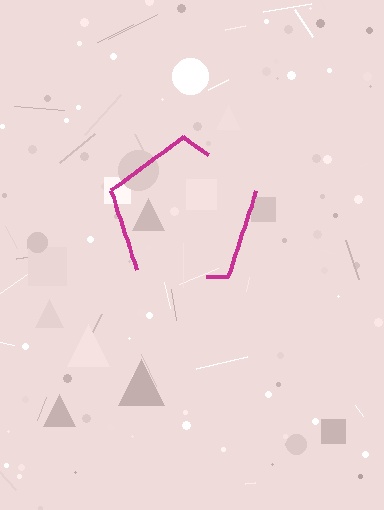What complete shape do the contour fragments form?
The contour fragments form a pentagon.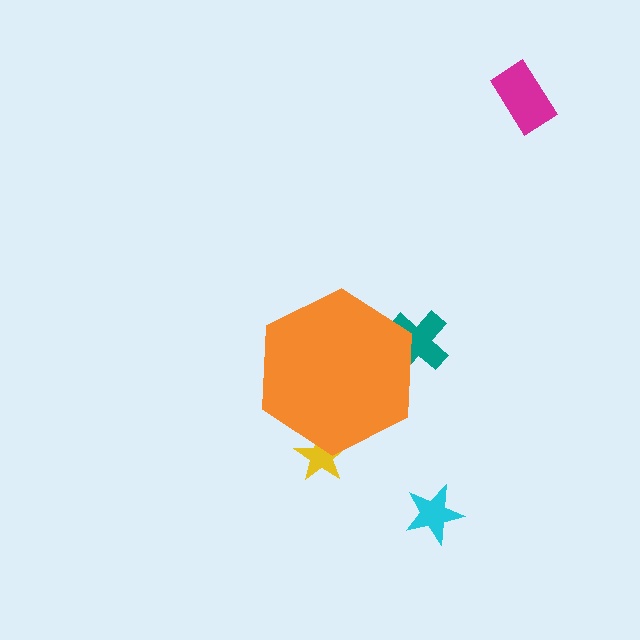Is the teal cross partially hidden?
Yes, the teal cross is partially hidden behind the orange hexagon.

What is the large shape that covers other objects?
An orange hexagon.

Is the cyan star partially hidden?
No, the cyan star is fully visible.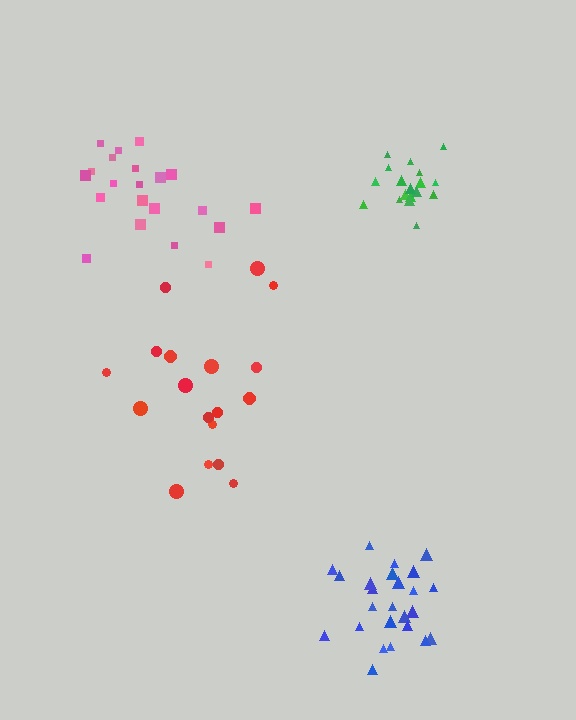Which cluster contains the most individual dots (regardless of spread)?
Blue (25).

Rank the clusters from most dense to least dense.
green, blue, pink, red.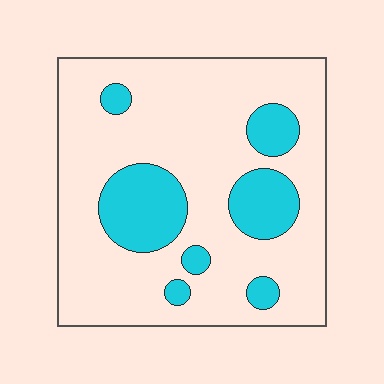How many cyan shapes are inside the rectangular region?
7.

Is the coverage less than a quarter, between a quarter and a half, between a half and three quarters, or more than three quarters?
Less than a quarter.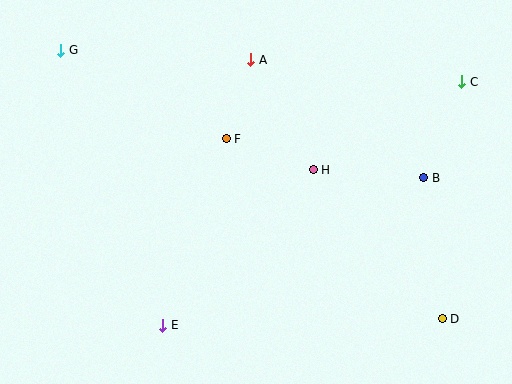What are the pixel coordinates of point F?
Point F is at (226, 139).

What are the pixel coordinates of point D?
Point D is at (442, 319).